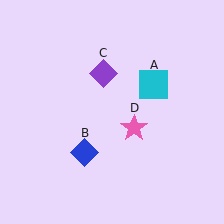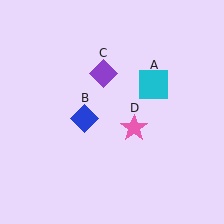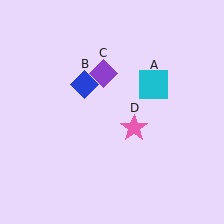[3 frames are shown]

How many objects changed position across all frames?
1 object changed position: blue diamond (object B).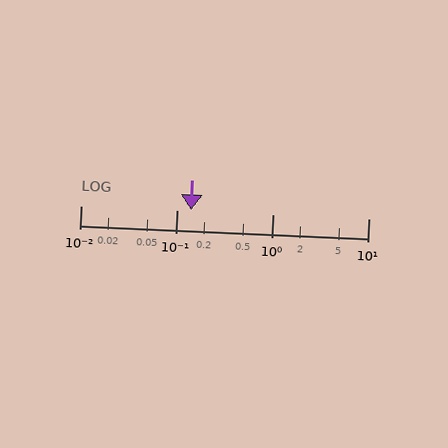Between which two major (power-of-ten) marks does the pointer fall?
The pointer is between 0.1 and 1.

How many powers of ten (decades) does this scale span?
The scale spans 3 decades, from 0.01 to 10.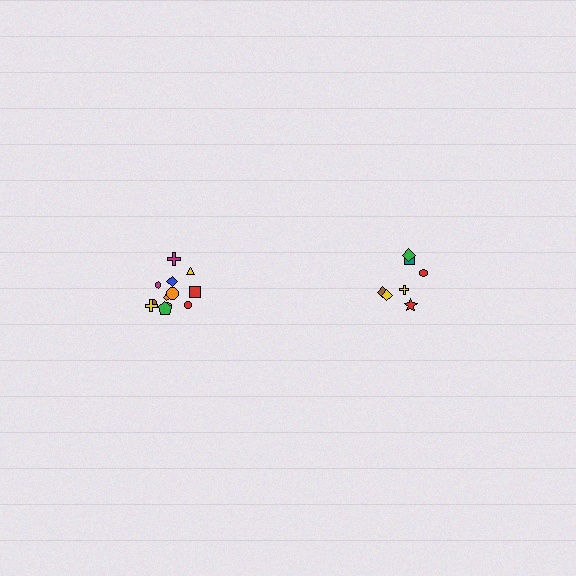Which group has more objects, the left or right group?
The left group.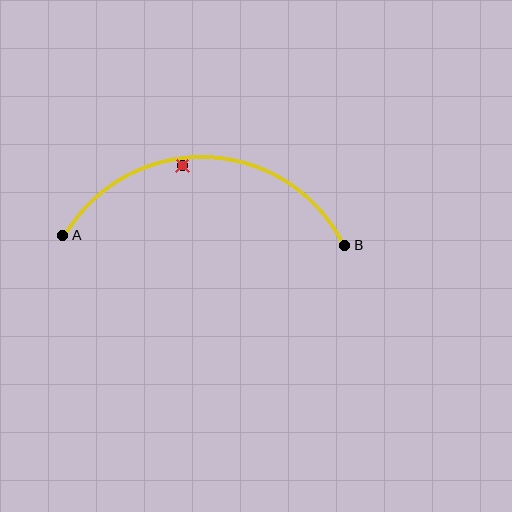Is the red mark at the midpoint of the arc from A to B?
No — the red mark does not lie on the arc at all. It sits slightly inside the curve.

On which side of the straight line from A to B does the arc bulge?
The arc bulges above the straight line connecting A and B.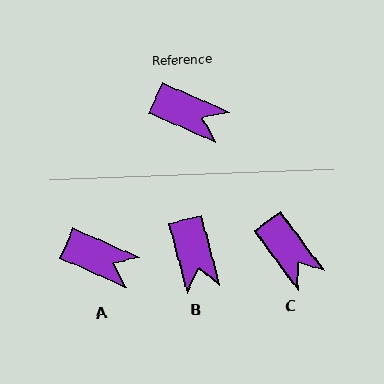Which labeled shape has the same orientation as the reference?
A.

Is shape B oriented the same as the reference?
No, it is off by about 52 degrees.